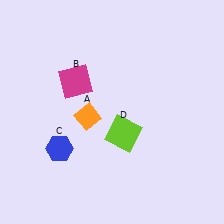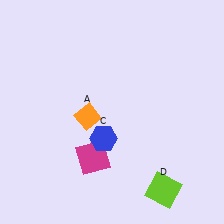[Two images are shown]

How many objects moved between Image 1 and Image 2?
3 objects moved between the two images.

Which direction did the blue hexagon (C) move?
The blue hexagon (C) moved right.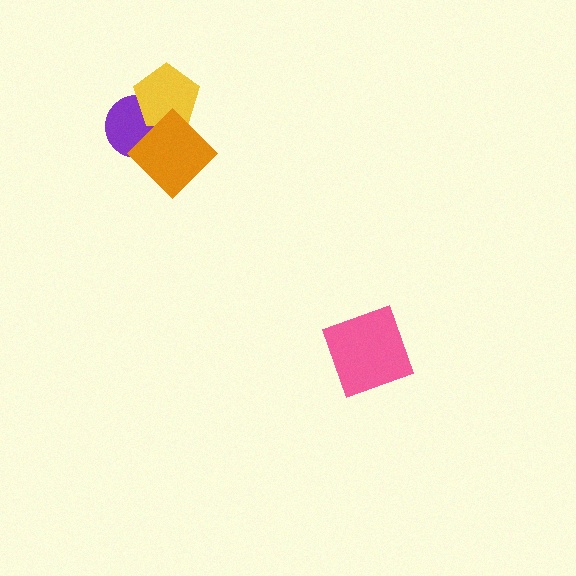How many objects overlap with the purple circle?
2 objects overlap with the purple circle.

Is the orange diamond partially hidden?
No, no other shape covers it.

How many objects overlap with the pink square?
0 objects overlap with the pink square.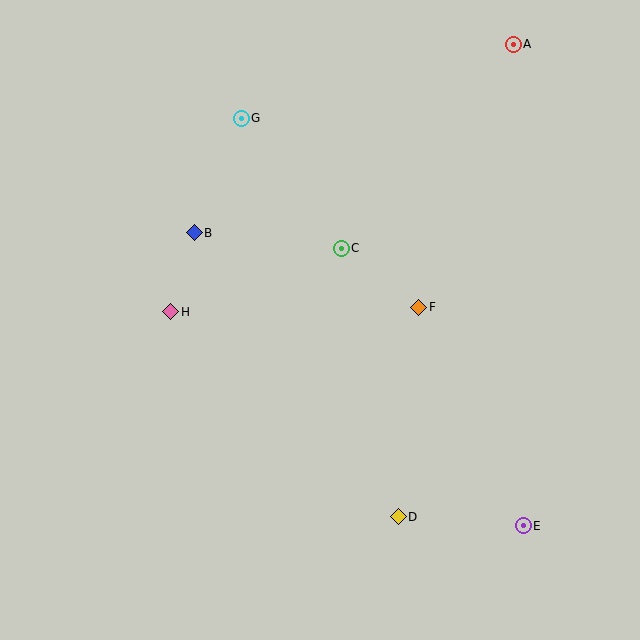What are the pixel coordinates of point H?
Point H is at (171, 312).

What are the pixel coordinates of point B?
Point B is at (194, 233).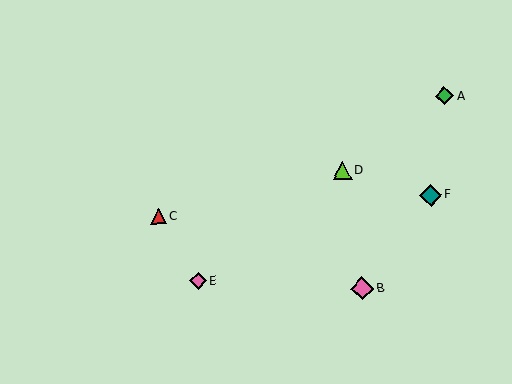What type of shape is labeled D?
Shape D is a lime triangle.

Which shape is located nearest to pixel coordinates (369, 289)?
The pink diamond (labeled B) at (362, 288) is nearest to that location.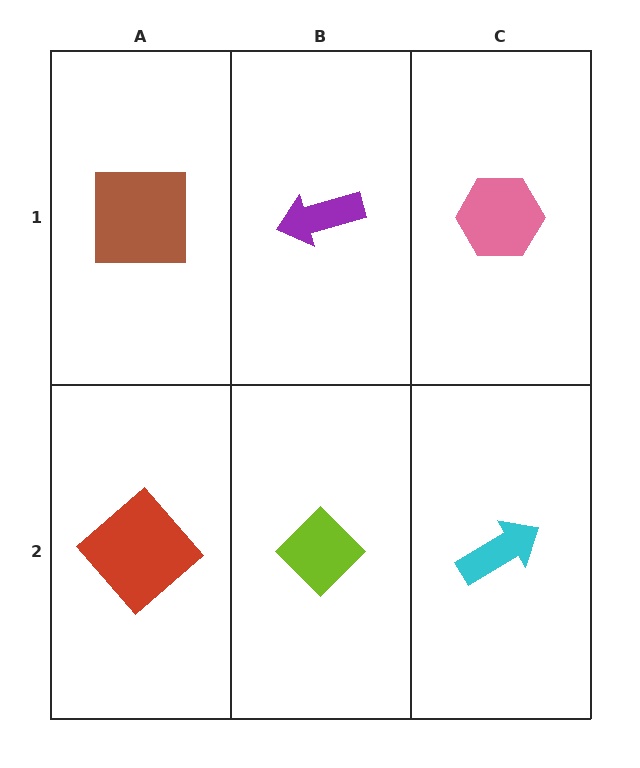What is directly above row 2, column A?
A brown square.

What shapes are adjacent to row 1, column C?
A cyan arrow (row 2, column C), a purple arrow (row 1, column B).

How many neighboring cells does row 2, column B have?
3.